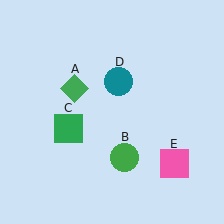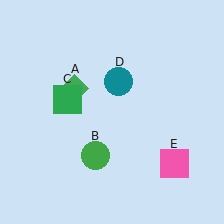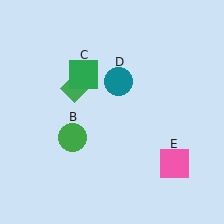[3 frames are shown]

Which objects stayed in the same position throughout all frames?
Green diamond (object A) and teal circle (object D) and pink square (object E) remained stationary.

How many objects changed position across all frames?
2 objects changed position: green circle (object B), green square (object C).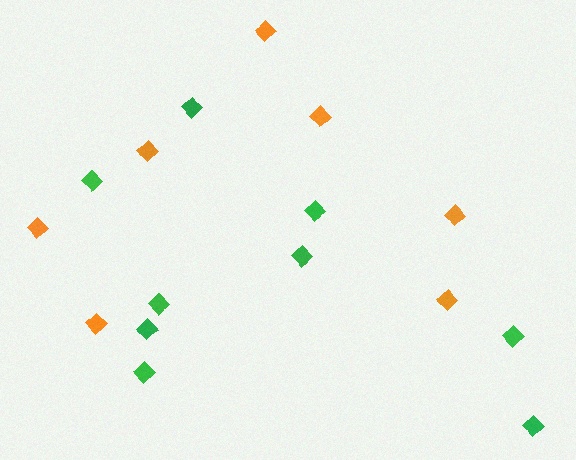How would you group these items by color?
There are 2 groups: one group of green diamonds (9) and one group of orange diamonds (7).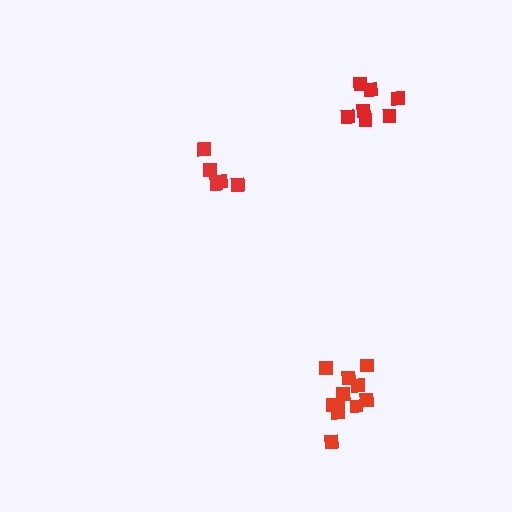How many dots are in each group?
Group 1: 5 dots, Group 2: 11 dots, Group 3: 7 dots (23 total).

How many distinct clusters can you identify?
There are 3 distinct clusters.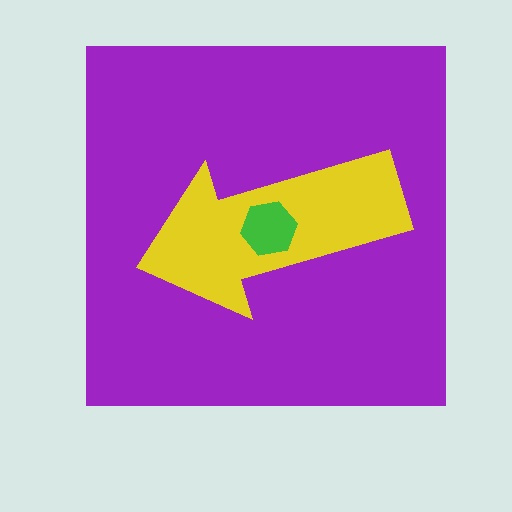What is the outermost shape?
The purple square.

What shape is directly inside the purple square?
The yellow arrow.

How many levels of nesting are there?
3.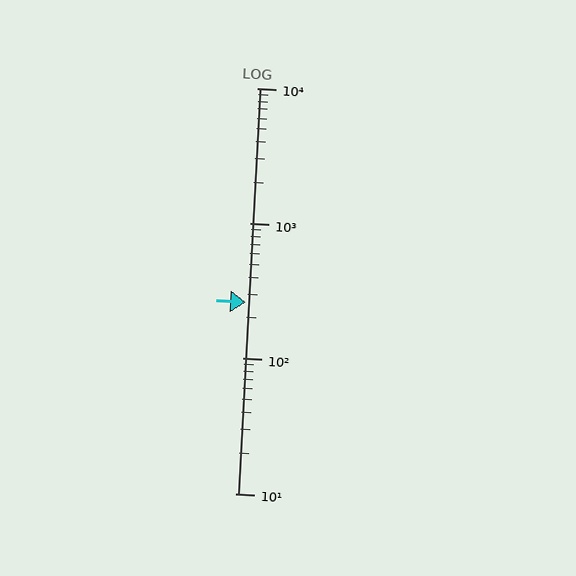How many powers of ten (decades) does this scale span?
The scale spans 3 decades, from 10 to 10000.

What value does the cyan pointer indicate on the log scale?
The pointer indicates approximately 260.